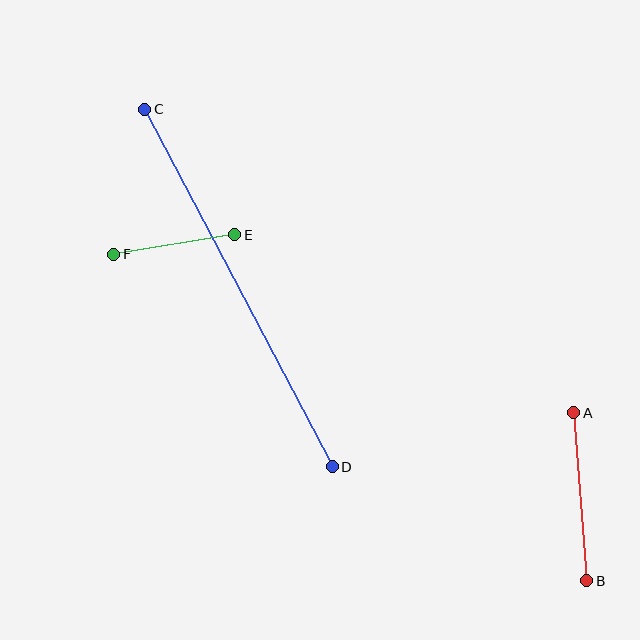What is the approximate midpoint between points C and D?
The midpoint is at approximately (238, 288) pixels.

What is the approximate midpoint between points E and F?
The midpoint is at approximately (174, 245) pixels.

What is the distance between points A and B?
The distance is approximately 169 pixels.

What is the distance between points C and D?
The distance is approximately 404 pixels.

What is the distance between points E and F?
The distance is approximately 123 pixels.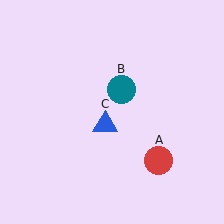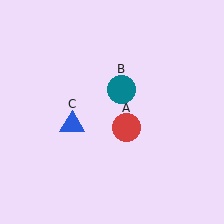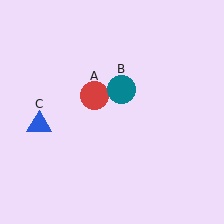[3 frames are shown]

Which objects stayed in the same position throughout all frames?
Teal circle (object B) remained stationary.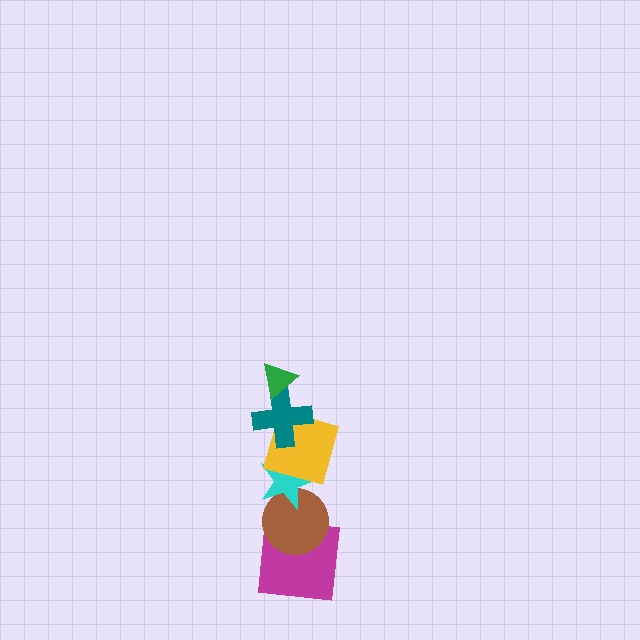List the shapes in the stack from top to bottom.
From top to bottom: the green triangle, the teal cross, the yellow square, the cyan star, the brown circle, the magenta square.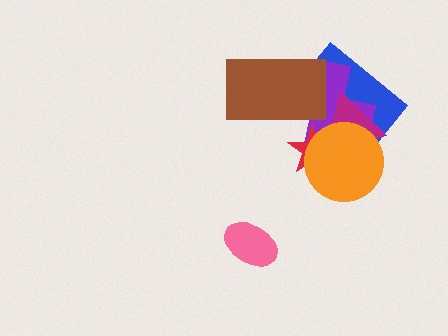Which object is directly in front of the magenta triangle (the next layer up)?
The red star is directly in front of the magenta triangle.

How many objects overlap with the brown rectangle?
2 objects overlap with the brown rectangle.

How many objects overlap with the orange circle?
4 objects overlap with the orange circle.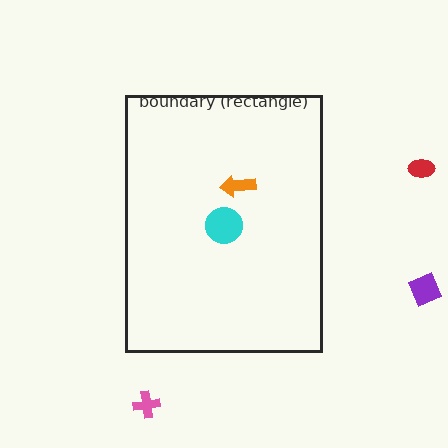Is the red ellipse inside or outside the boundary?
Outside.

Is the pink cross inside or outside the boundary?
Outside.